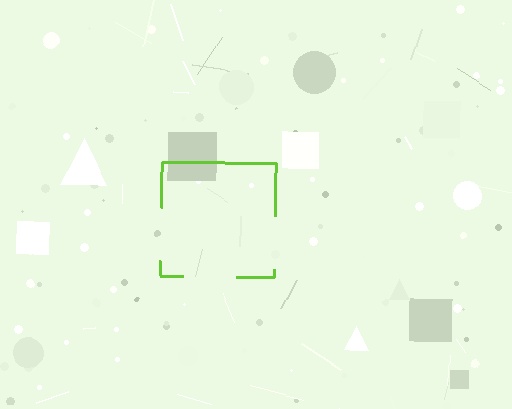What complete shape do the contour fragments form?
The contour fragments form a square.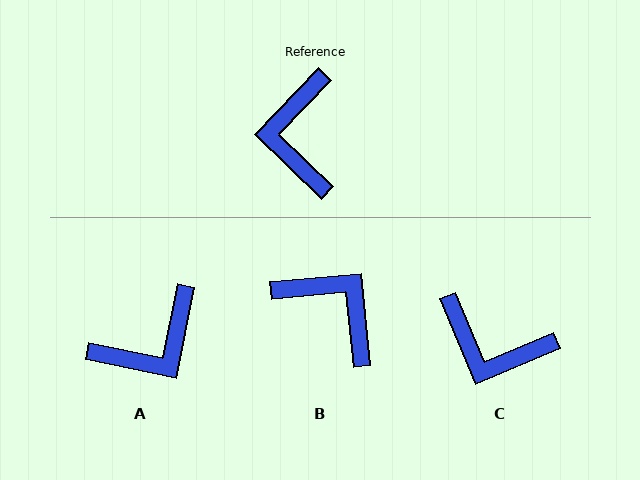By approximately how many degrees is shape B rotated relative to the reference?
Approximately 131 degrees clockwise.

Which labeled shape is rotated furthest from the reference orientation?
B, about 131 degrees away.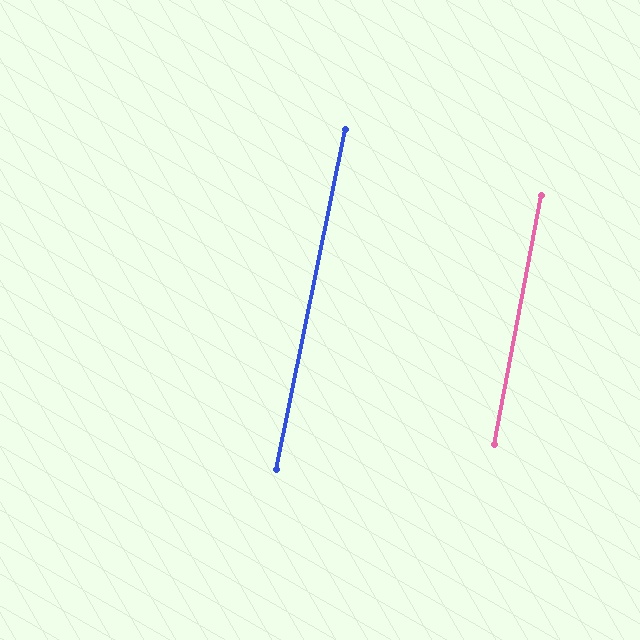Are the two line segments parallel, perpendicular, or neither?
Parallel — their directions differ by only 0.6°.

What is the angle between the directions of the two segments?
Approximately 1 degree.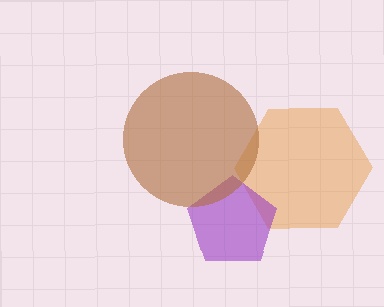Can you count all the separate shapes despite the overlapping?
Yes, there are 3 separate shapes.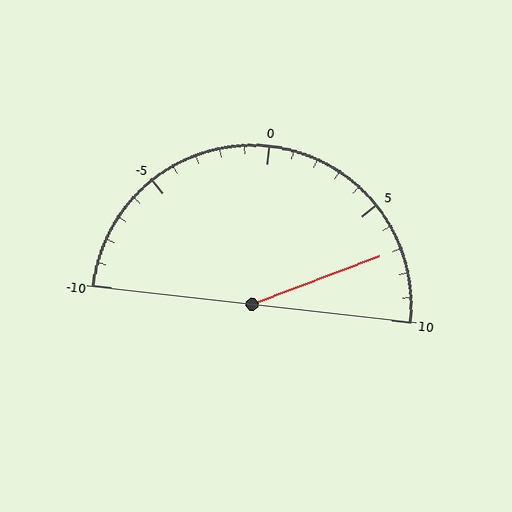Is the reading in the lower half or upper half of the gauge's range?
The reading is in the upper half of the range (-10 to 10).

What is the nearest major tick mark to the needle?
The nearest major tick mark is 5.